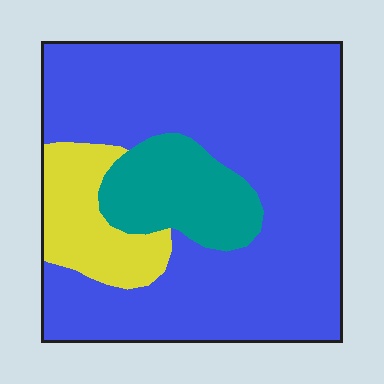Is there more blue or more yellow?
Blue.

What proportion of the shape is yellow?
Yellow covers about 15% of the shape.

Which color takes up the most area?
Blue, at roughly 75%.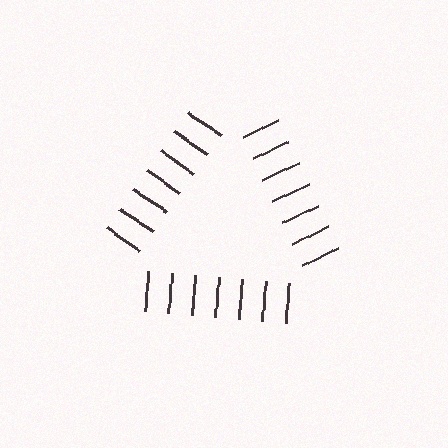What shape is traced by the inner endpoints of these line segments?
An illusory triangle — the line segments terminate on its edges but no continuous stroke is drawn.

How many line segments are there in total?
21 — 7 along each of the 3 edges.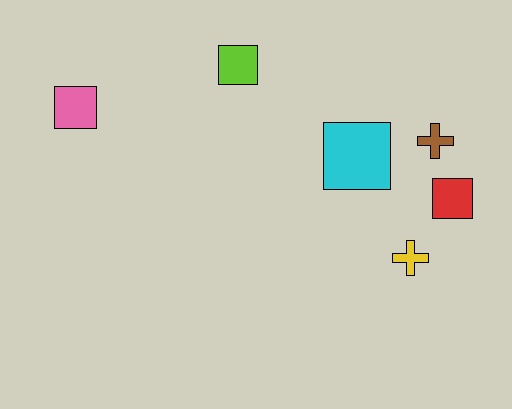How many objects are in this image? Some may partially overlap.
There are 6 objects.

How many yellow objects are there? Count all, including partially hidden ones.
There is 1 yellow object.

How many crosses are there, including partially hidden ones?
There are 2 crosses.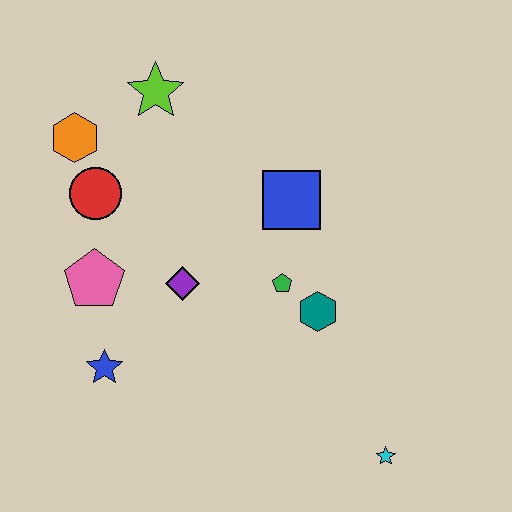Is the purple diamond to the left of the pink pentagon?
No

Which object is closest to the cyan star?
The teal hexagon is closest to the cyan star.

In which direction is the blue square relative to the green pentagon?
The blue square is above the green pentagon.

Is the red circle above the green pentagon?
Yes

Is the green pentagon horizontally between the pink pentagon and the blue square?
Yes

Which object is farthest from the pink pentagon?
The cyan star is farthest from the pink pentagon.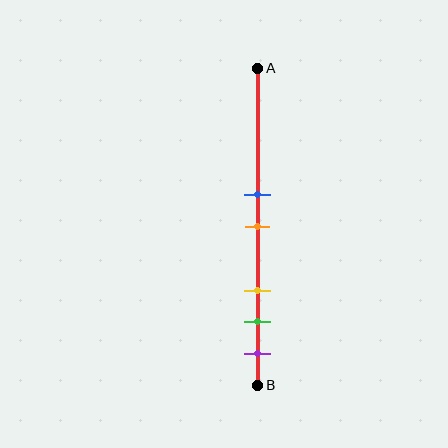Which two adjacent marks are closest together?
The blue and orange marks are the closest adjacent pair.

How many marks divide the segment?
There are 5 marks dividing the segment.